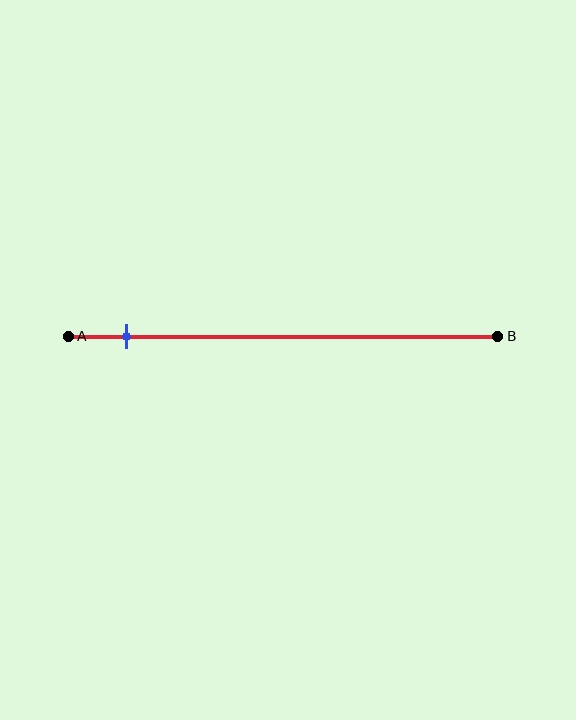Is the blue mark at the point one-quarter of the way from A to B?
No, the mark is at about 15% from A, not at the 25% one-quarter point.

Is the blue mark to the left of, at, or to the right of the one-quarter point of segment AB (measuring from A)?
The blue mark is to the left of the one-quarter point of segment AB.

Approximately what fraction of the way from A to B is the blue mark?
The blue mark is approximately 15% of the way from A to B.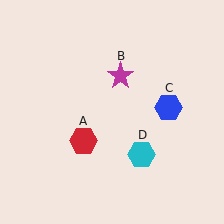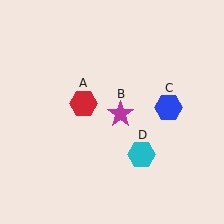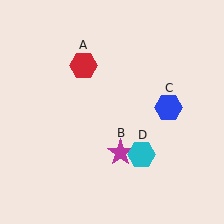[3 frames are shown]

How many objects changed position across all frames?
2 objects changed position: red hexagon (object A), magenta star (object B).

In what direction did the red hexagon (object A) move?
The red hexagon (object A) moved up.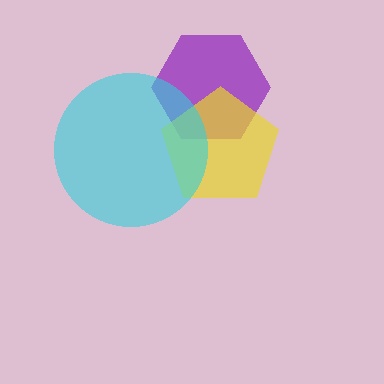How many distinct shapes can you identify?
There are 3 distinct shapes: a purple hexagon, a yellow pentagon, a cyan circle.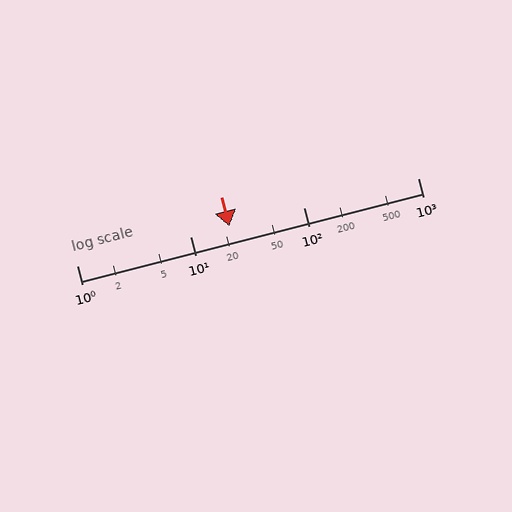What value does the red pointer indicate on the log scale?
The pointer indicates approximately 22.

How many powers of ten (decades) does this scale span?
The scale spans 3 decades, from 1 to 1000.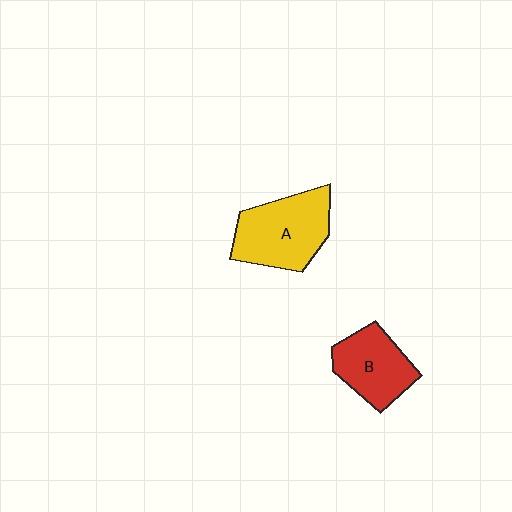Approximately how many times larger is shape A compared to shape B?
Approximately 1.3 times.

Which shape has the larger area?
Shape A (yellow).